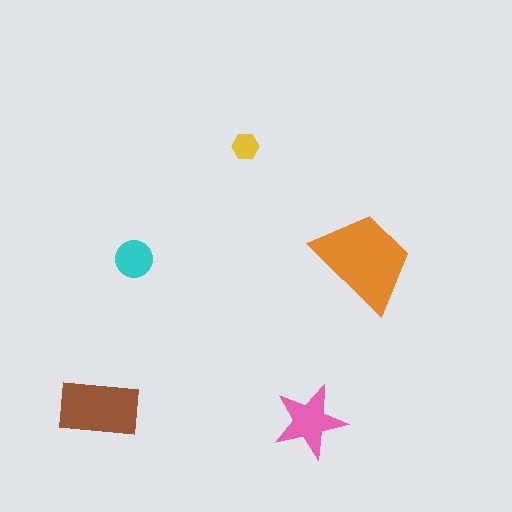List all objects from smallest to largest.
The yellow hexagon, the cyan circle, the pink star, the brown rectangle, the orange trapezoid.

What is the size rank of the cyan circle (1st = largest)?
4th.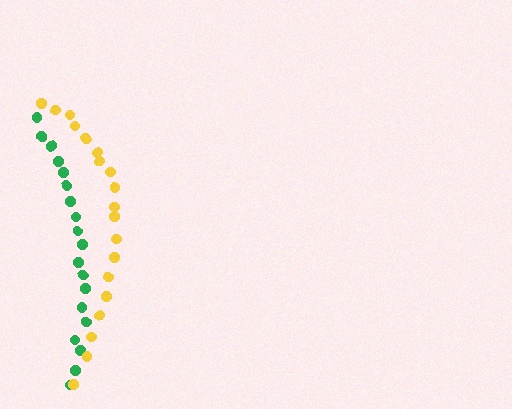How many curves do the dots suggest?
There are 2 distinct paths.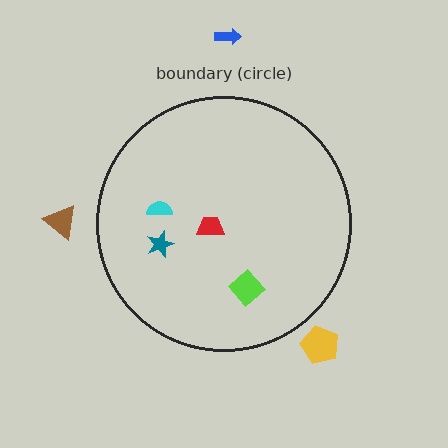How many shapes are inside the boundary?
4 inside, 3 outside.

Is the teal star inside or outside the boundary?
Inside.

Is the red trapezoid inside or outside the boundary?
Inside.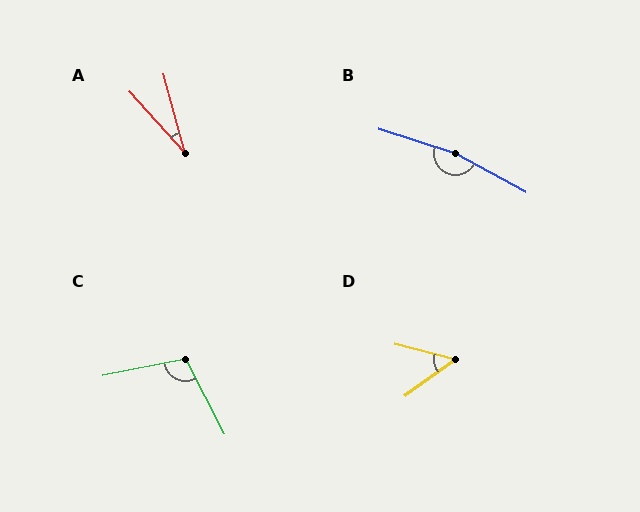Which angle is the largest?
B, at approximately 169 degrees.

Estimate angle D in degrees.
Approximately 50 degrees.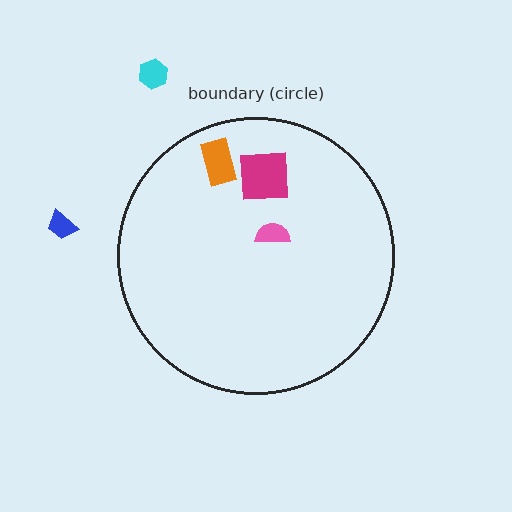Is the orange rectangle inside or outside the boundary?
Inside.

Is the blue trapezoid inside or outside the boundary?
Outside.